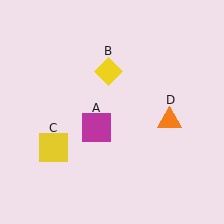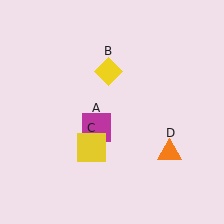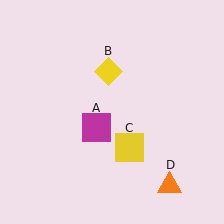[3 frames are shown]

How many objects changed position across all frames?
2 objects changed position: yellow square (object C), orange triangle (object D).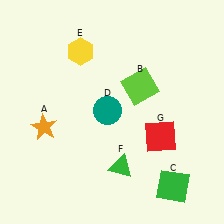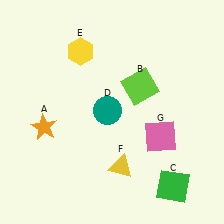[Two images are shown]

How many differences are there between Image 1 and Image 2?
There are 2 differences between the two images.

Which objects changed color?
F changed from green to yellow. G changed from red to pink.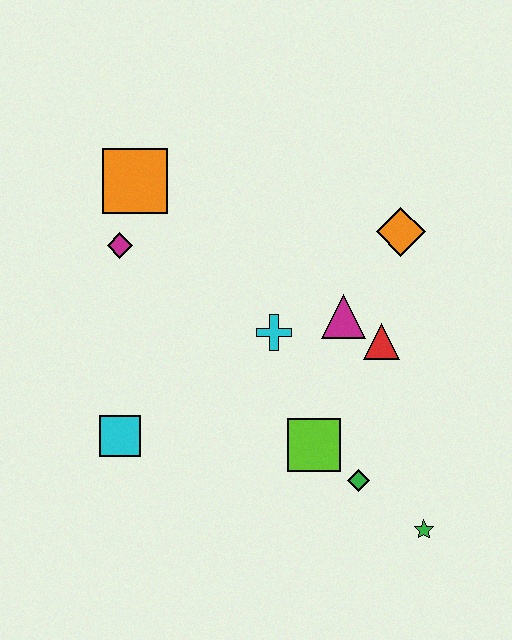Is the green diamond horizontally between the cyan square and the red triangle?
Yes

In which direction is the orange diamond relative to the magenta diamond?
The orange diamond is to the right of the magenta diamond.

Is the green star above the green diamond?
No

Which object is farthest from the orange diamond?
The cyan square is farthest from the orange diamond.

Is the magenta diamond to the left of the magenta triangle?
Yes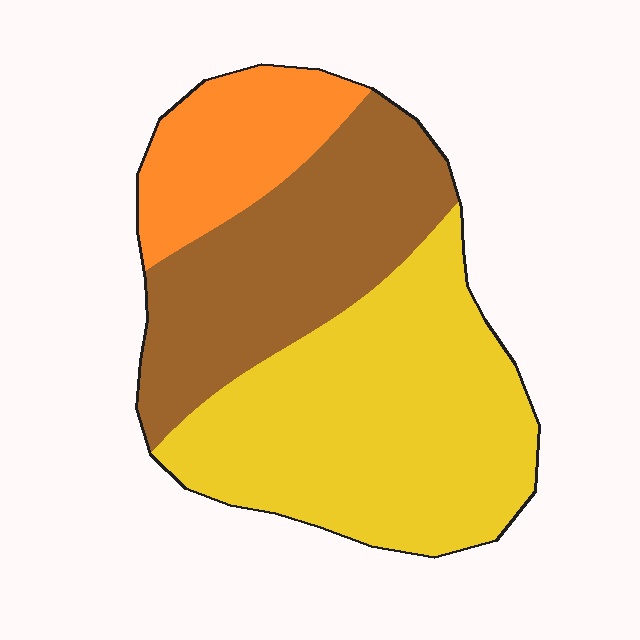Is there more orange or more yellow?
Yellow.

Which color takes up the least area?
Orange, at roughly 15%.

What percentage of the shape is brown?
Brown covers 34% of the shape.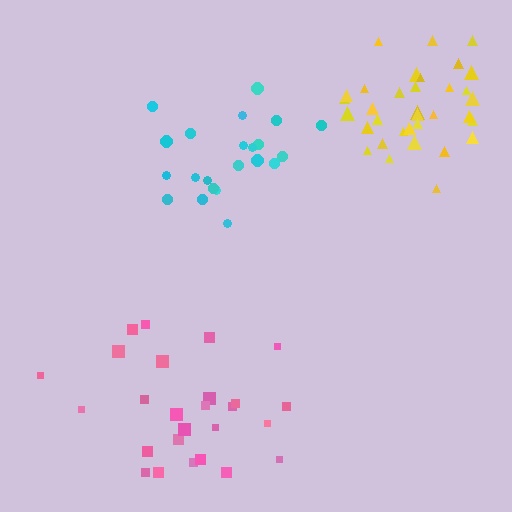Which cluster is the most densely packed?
Yellow.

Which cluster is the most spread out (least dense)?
Pink.